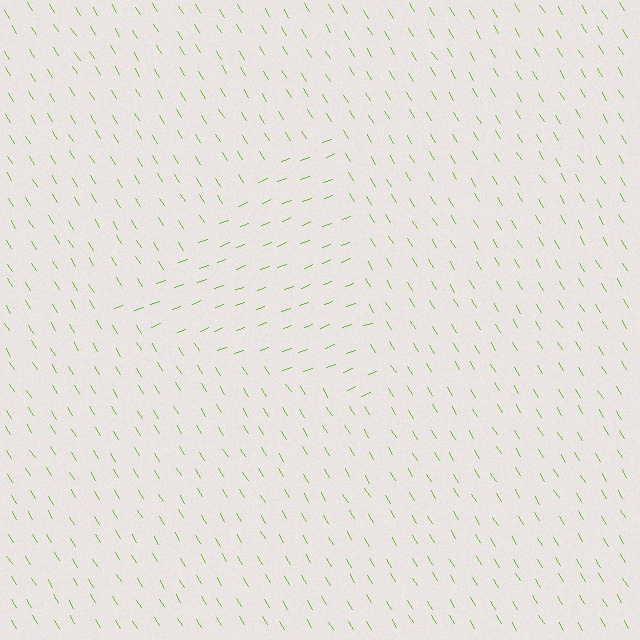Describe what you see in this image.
The image is filled with small lime line segments. A triangle region in the image has lines oriented differently from the surrounding lines, creating a visible texture boundary.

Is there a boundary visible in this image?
Yes, there is a texture boundary formed by a change in line orientation.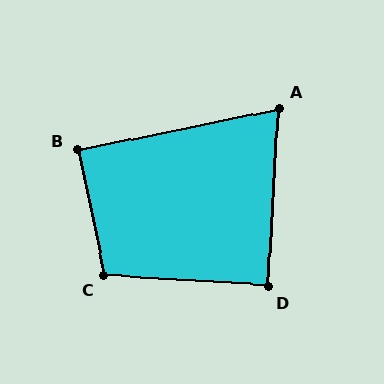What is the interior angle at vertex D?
Approximately 90 degrees (approximately right).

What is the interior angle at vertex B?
Approximately 90 degrees (approximately right).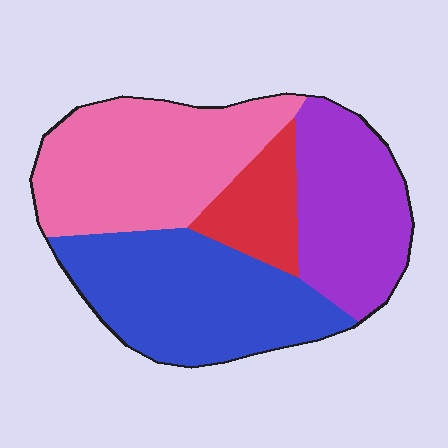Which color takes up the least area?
Red, at roughly 10%.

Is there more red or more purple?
Purple.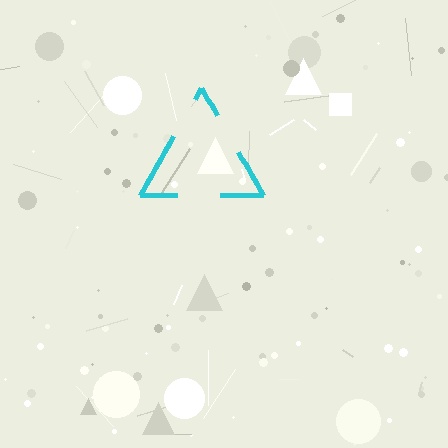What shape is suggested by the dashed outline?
The dashed outline suggests a triangle.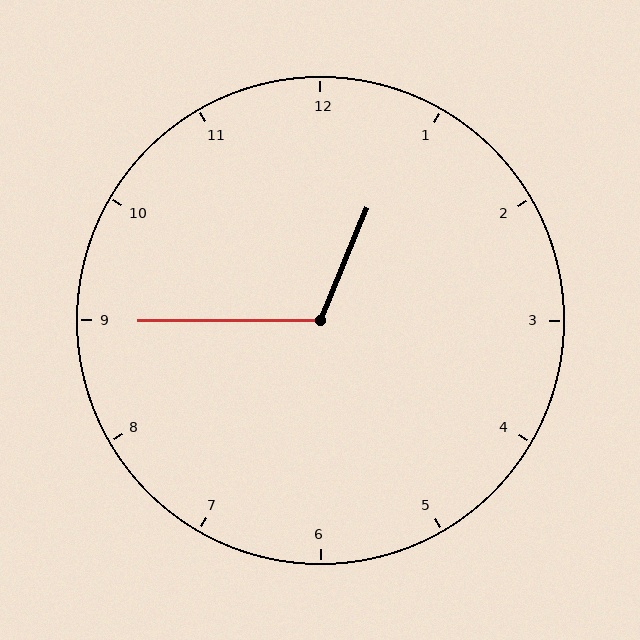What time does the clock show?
12:45.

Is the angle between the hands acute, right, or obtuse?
It is obtuse.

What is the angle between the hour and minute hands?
Approximately 112 degrees.